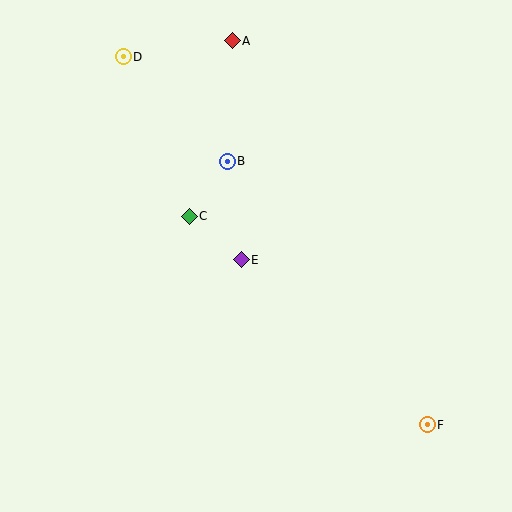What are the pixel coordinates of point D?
Point D is at (123, 57).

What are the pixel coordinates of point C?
Point C is at (189, 216).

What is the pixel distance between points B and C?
The distance between B and C is 66 pixels.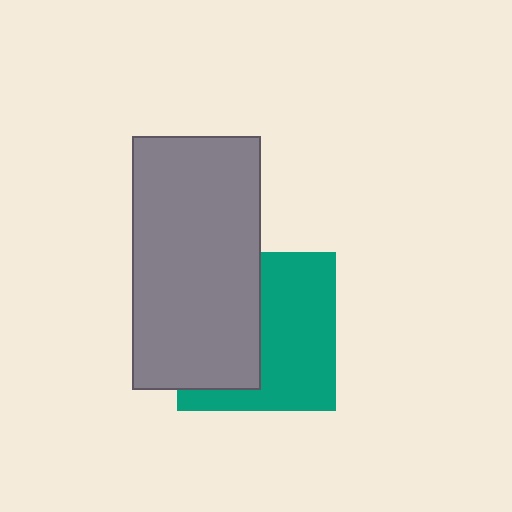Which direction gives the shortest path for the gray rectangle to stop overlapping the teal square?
Moving left gives the shortest separation.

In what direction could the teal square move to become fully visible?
The teal square could move right. That would shift it out from behind the gray rectangle entirely.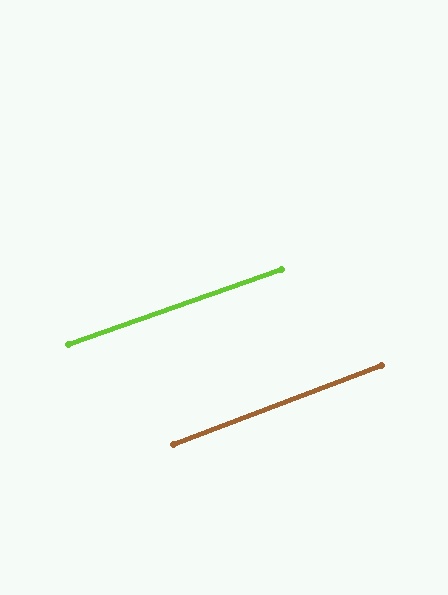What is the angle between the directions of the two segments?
Approximately 1 degree.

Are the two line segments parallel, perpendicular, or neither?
Parallel — their directions differ by only 1.4°.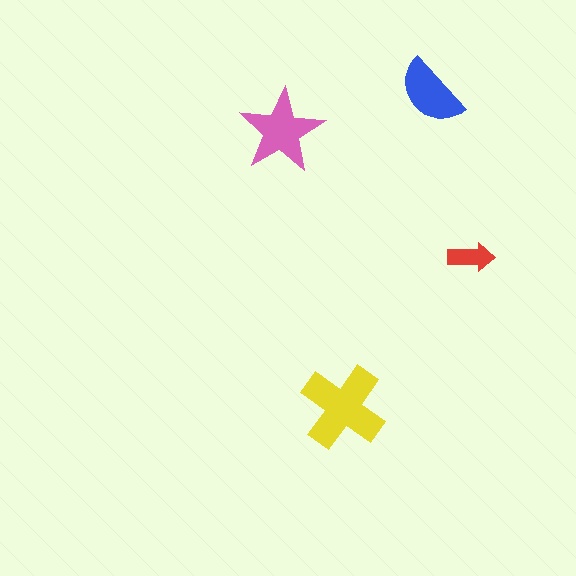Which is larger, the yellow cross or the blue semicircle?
The yellow cross.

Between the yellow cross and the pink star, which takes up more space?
The yellow cross.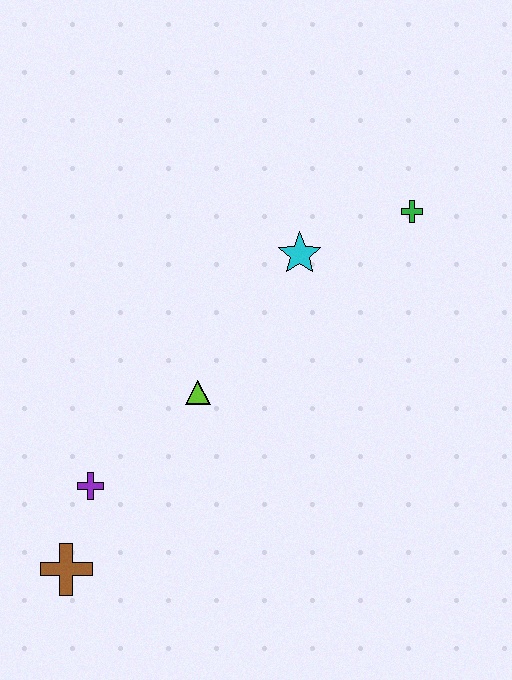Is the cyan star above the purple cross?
Yes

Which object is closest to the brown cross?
The purple cross is closest to the brown cross.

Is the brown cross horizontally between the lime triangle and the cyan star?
No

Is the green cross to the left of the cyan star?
No